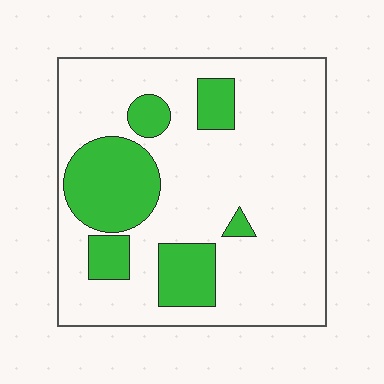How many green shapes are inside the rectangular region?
6.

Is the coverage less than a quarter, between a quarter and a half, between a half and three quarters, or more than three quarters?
Less than a quarter.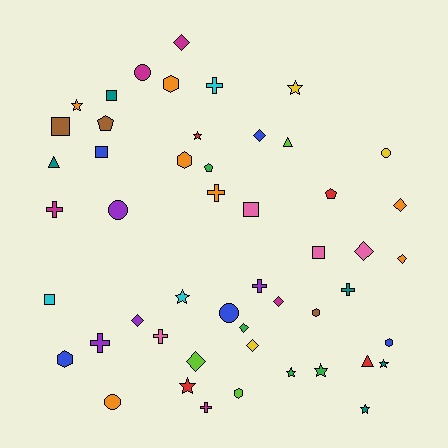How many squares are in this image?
There are 6 squares.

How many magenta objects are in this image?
There are 5 magenta objects.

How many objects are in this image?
There are 50 objects.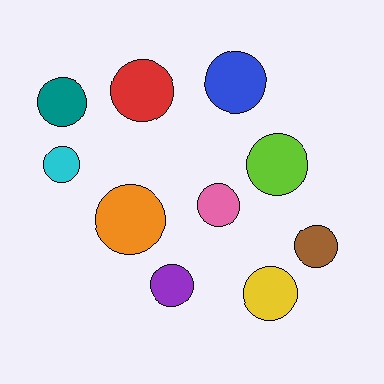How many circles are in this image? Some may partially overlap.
There are 10 circles.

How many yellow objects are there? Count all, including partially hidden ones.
There is 1 yellow object.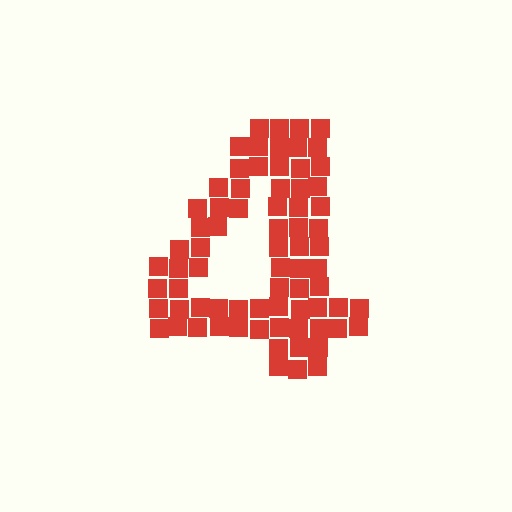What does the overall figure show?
The overall figure shows the digit 4.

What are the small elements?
The small elements are squares.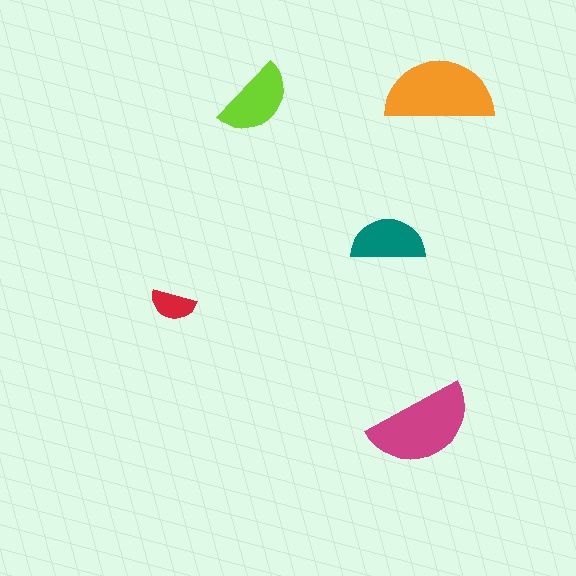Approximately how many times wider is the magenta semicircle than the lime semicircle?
About 1.5 times wider.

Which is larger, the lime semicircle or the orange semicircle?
The orange one.